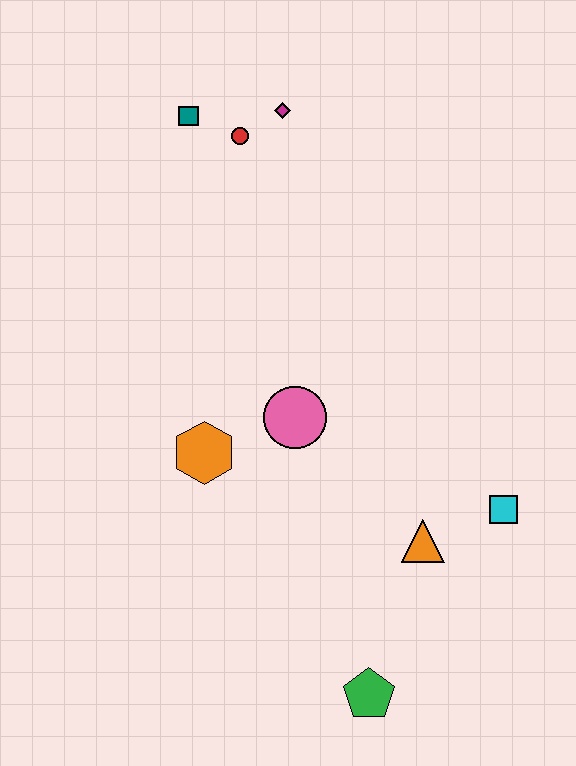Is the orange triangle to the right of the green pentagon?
Yes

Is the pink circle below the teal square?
Yes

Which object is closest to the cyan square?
The orange triangle is closest to the cyan square.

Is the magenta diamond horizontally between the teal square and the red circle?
No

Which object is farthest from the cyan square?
The teal square is farthest from the cyan square.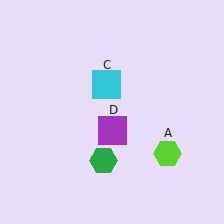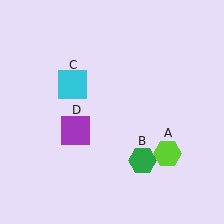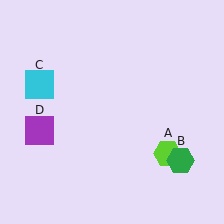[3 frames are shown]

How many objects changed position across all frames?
3 objects changed position: green hexagon (object B), cyan square (object C), purple square (object D).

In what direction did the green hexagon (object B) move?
The green hexagon (object B) moved right.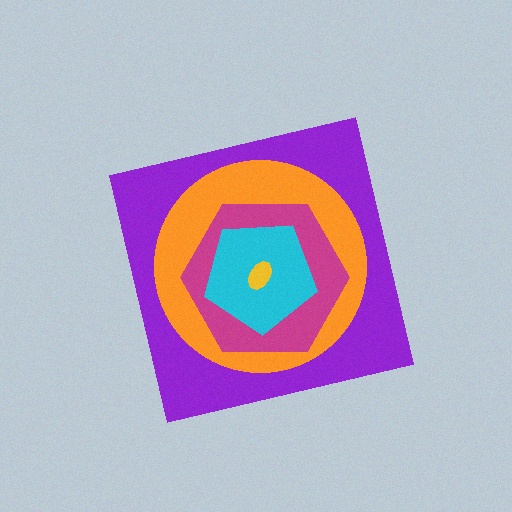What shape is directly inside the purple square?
The orange circle.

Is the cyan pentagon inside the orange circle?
Yes.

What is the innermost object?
The yellow ellipse.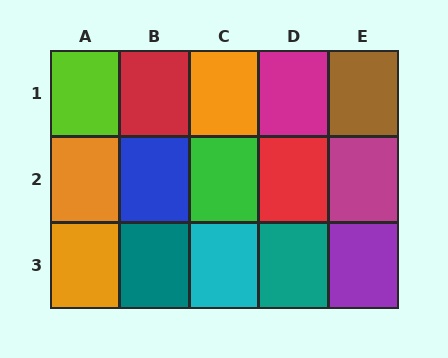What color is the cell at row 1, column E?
Brown.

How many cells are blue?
1 cell is blue.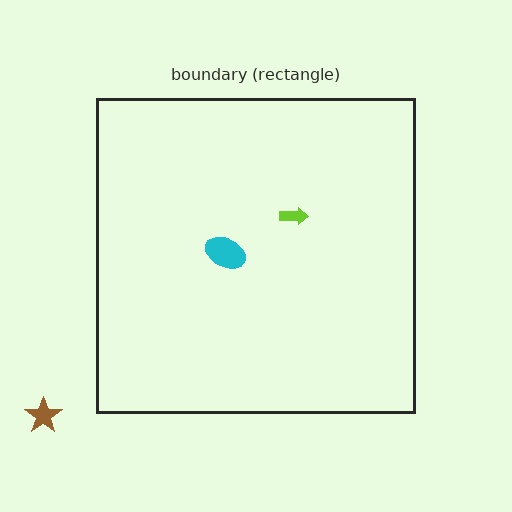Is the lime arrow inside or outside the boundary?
Inside.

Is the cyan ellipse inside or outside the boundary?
Inside.